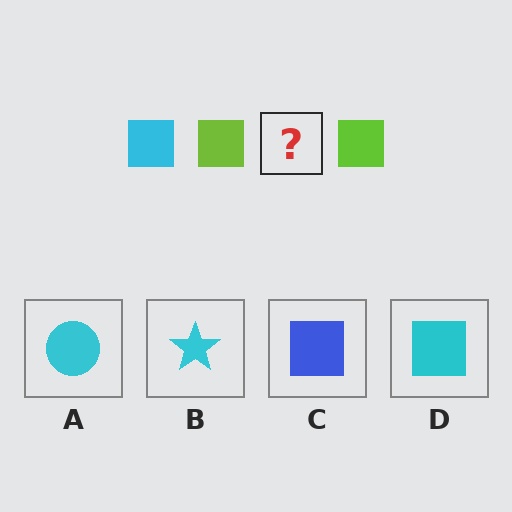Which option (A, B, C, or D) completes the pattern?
D.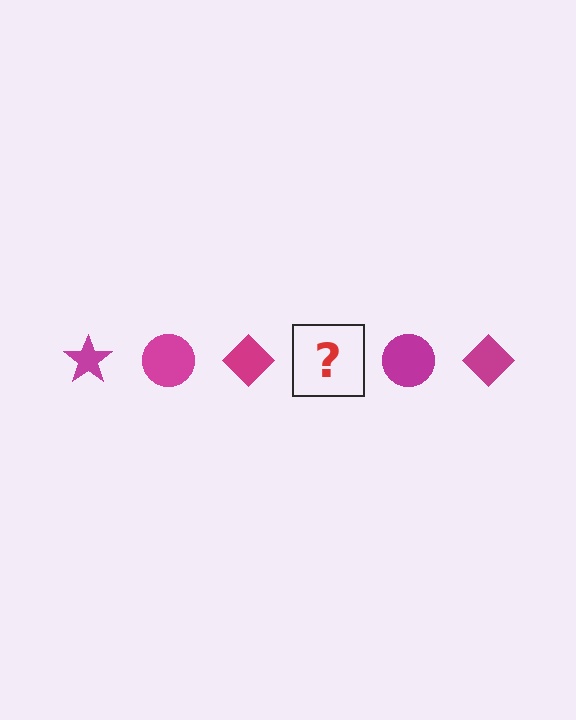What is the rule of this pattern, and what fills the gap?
The rule is that the pattern cycles through star, circle, diamond shapes in magenta. The gap should be filled with a magenta star.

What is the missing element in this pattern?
The missing element is a magenta star.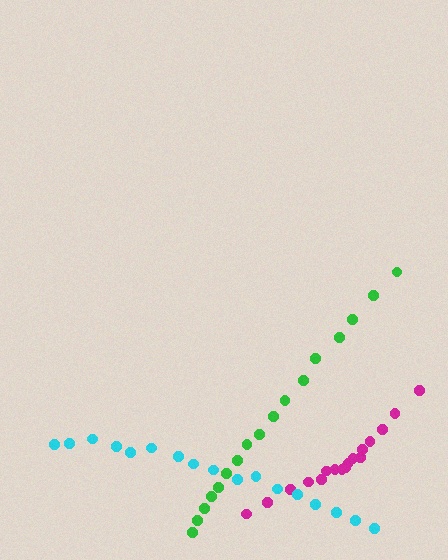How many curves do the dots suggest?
There are 3 distinct paths.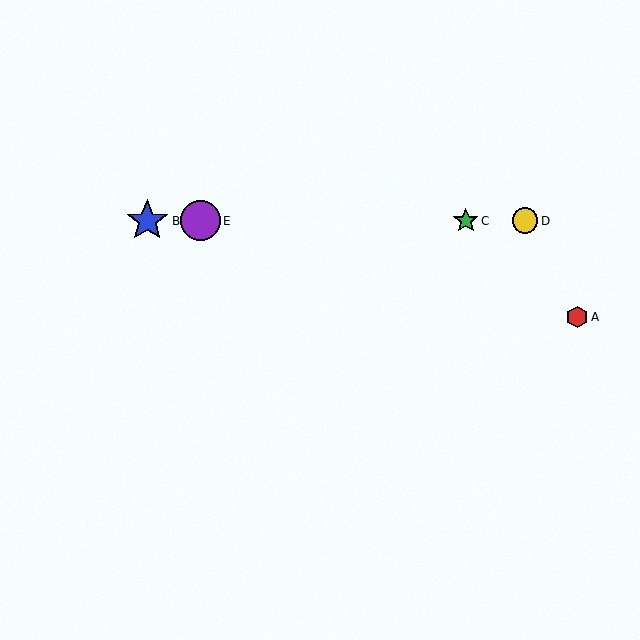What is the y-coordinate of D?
Object D is at y≈221.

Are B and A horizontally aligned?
No, B is at y≈221 and A is at y≈317.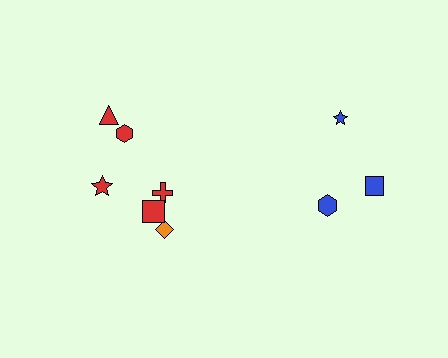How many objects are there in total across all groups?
There are 9 objects.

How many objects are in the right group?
There are 3 objects.